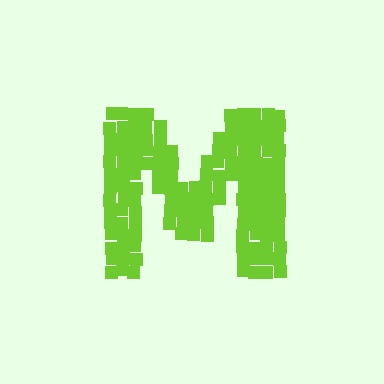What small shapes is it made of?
It is made of small squares.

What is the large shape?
The large shape is the letter M.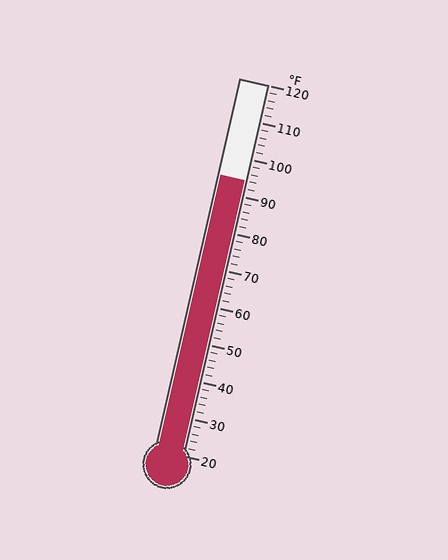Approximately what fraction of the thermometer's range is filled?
The thermometer is filled to approximately 75% of its range.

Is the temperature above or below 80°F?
The temperature is above 80°F.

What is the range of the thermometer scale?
The thermometer scale ranges from 20°F to 120°F.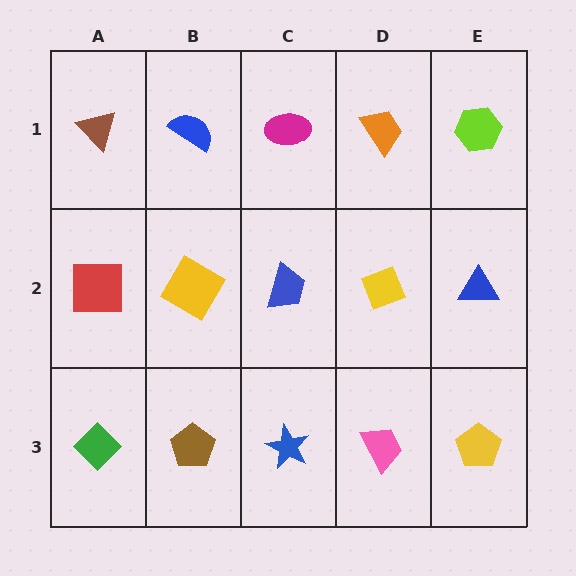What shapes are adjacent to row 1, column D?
A yellow diamond (row 2, column D), a magenta ellipse (row 1, column C), a lime hexagon (row 1, column E).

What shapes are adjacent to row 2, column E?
A lime hexagon (row 1, column E), a yellow pentagon (row 3, column E), a yellow diamond (row 2, column D).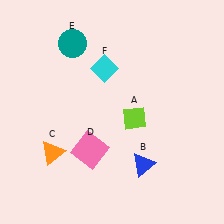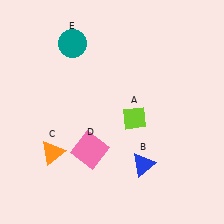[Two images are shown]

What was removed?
The cyan diamond (F) was removed in Image 2.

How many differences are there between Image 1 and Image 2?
There is 1 difference between the two images.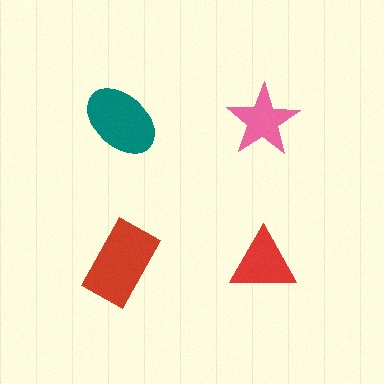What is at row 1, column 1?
A teal ellipse.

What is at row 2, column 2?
A red triangle.